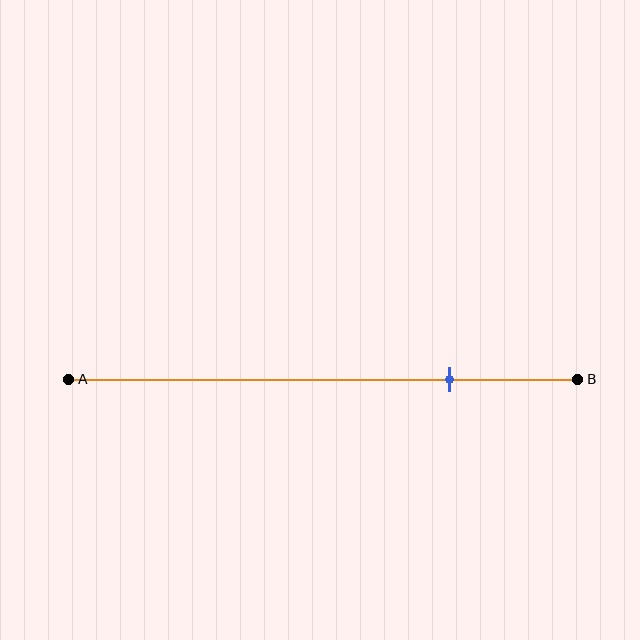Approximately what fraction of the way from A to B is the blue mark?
The blue mark is approximately 75% of the way from A to B.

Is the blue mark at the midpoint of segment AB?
No, the mark is at about 75% from A, not at the 50% midpoint.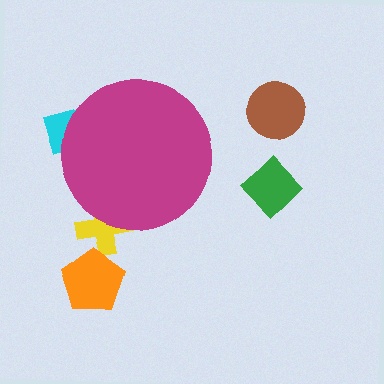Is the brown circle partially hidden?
No, the brown circle is fully visible.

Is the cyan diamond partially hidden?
Yes, the cyan diamond is partially hidden behind the magenta circle.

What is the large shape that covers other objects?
A magenta circle.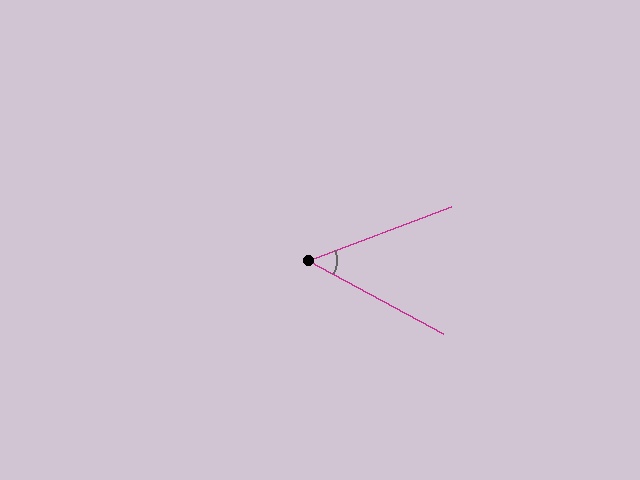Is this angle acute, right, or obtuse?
It is acute.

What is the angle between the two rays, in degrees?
Approximately 49 degrees.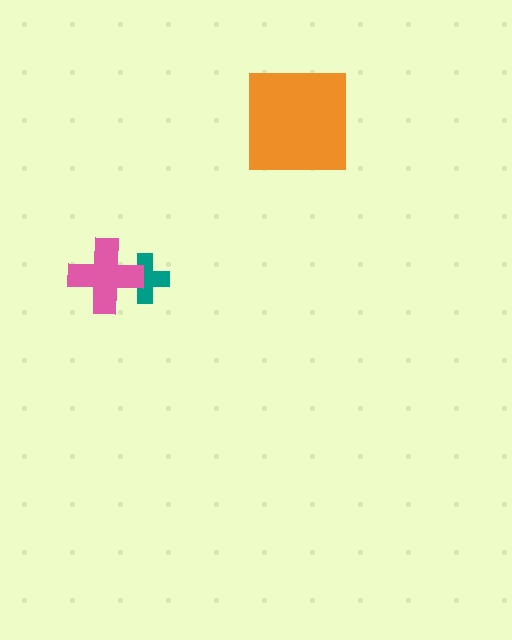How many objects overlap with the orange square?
0 objects overlap with the orange square.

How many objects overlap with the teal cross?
1 object overlaps with the teal cross.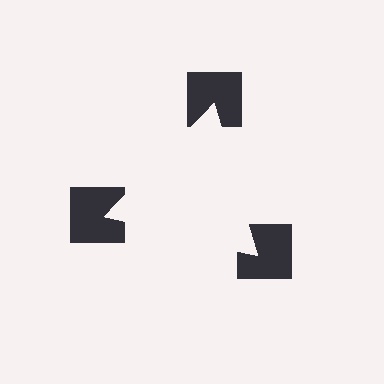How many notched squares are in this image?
There are 3 — one at each vertex of the illusory triangle.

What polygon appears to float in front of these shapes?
An illusory triangle — its edges are inferred from the aligned wedge cuts in the notched squares, not physically drawn.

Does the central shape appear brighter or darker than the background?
It typically appears slightly brighter than the background, even though no actual brightness change is drawn.